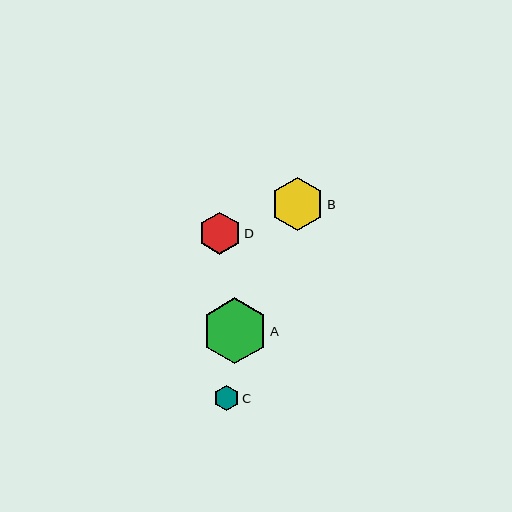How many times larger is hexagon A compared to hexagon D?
Hexagon A is approximately 1.6 times the size of hexagon D.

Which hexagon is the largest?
Hexagon A is the largest with a size of approximately 66 pixels.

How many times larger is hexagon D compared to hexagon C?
Hexagon D is approximately 1.7 times the size of hexagon C.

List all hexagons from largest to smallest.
From largest to smallest: A, B, D, C.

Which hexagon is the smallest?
Hexagon C is the smallest with a size of approximately 25 pixels.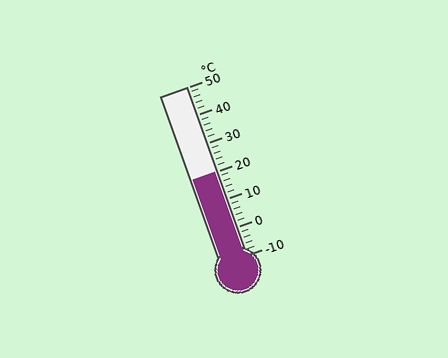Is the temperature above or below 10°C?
The temperature is above 10°C.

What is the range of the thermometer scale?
The thermometer scale ranges from -10°C to 50°C.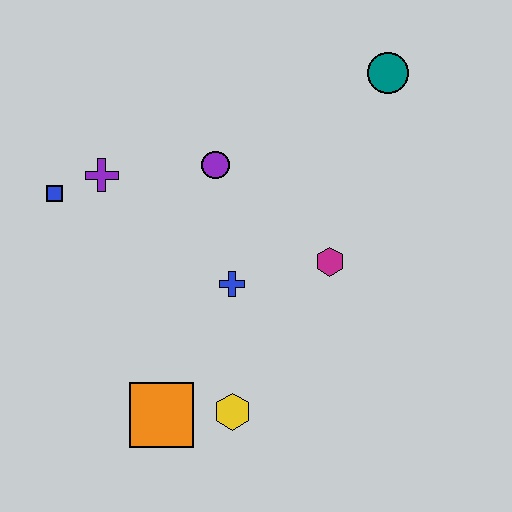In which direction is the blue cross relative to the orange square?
The blue cross is above the orange square.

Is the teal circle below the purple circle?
No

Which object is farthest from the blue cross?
The teal circle is farthest from the blue cross.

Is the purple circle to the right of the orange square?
Yes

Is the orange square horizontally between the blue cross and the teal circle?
No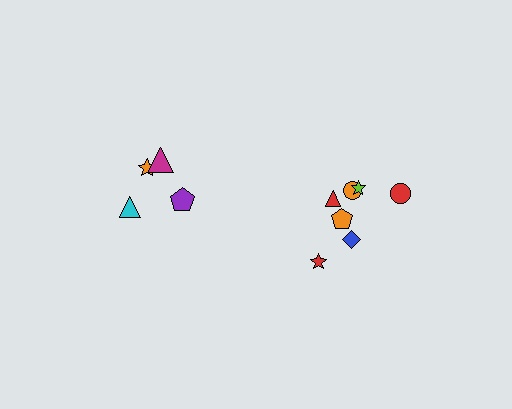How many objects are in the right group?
There are 7 objects.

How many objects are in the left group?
There are 4 objects.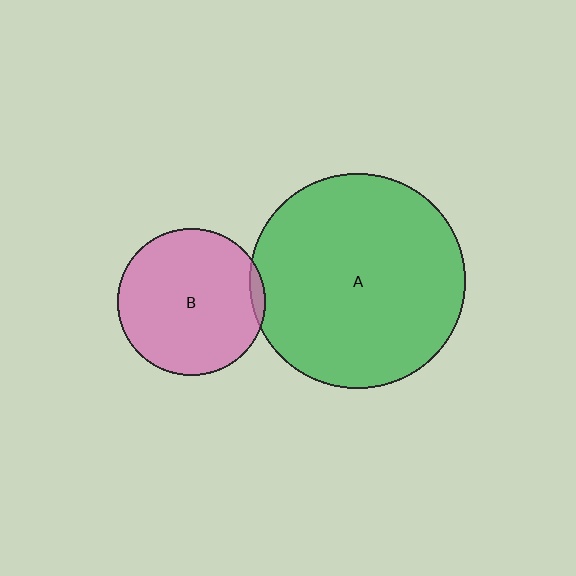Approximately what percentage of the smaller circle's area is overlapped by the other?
Approximately 5%.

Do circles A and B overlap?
Yes.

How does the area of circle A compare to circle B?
Approximately 2.1 times.